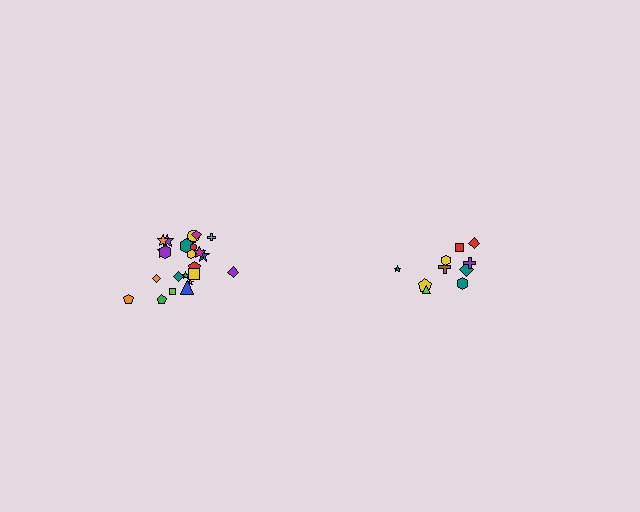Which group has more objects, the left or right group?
The left group.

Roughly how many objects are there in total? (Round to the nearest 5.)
Roughly 35 objects in total.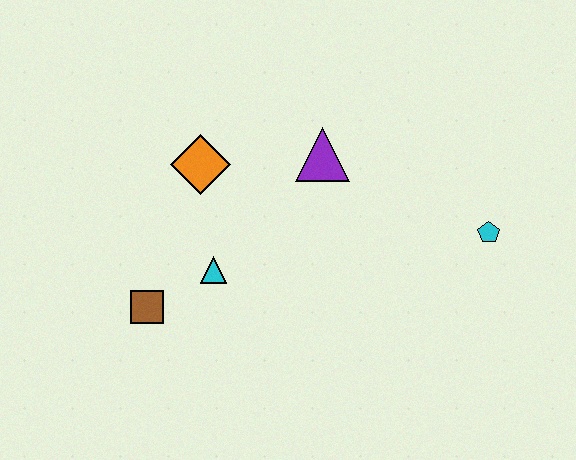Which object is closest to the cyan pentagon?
The purple triangle is closest to the cyan pentagon.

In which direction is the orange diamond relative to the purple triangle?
The orange diamond is to the left of the purple triangle.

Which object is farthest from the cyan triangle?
The cyan pentagon is farthest from the cyan triangle.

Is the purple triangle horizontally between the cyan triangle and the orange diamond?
No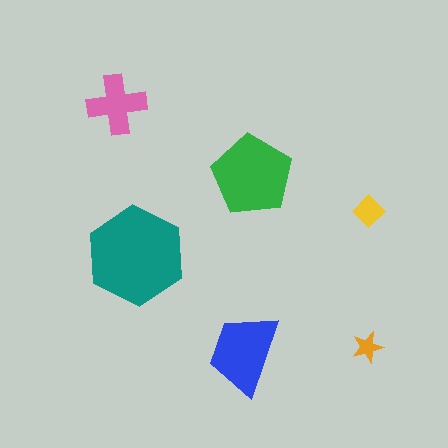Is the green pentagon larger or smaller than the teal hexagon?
Smaller.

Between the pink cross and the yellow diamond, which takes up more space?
The pink cross.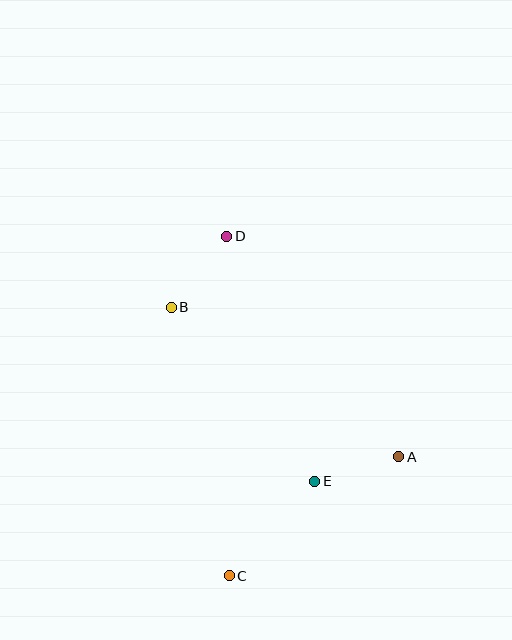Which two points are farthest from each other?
Points C and D are farthest from each other.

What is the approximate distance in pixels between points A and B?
The distance between A and B is approximately 272 pixels.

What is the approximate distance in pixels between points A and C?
The distance between A and C is approximately 207 pixels.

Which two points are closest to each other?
Points A and E are closest to each other.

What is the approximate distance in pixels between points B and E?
The distance between B and E is approximately 225 pixels.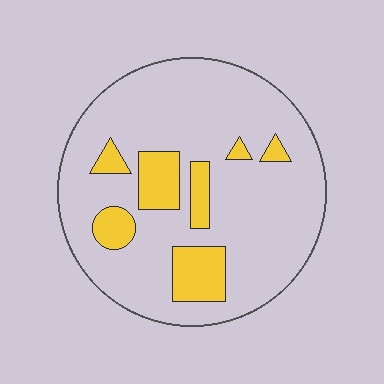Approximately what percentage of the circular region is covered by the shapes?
Approximately 20%.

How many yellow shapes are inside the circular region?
7.